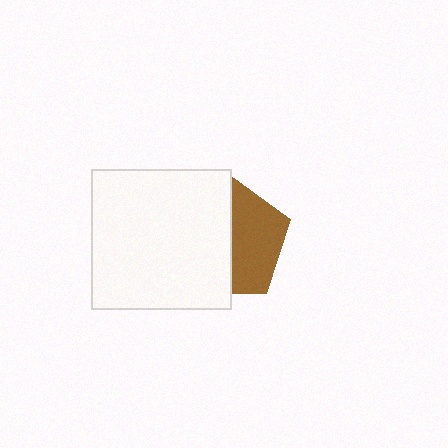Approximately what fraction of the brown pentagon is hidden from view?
Roughly 54% of the brown pentagon is hidden behind the white square.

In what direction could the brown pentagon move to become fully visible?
The brown pentagon could move right. That would shift it out from behind the white square entirely.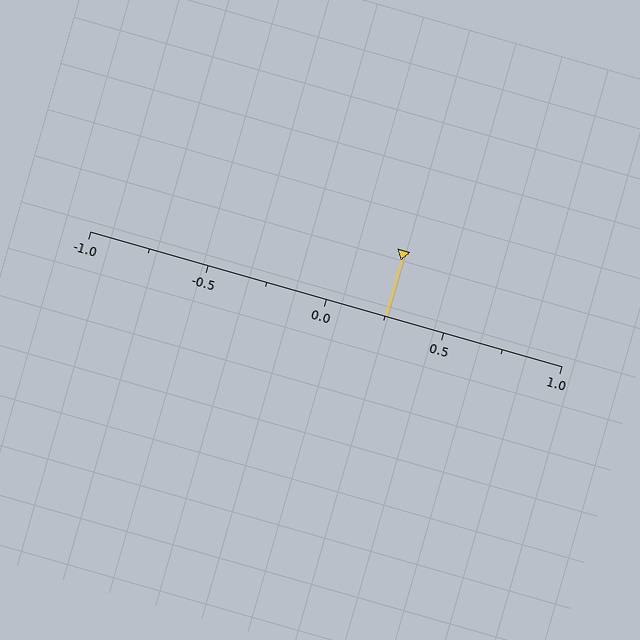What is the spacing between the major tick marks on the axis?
The major ticks are spaced 0.5 apart.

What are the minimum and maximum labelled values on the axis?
The axis runs from -1.0 to 1.0.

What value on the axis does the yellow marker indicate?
The marker indicates approximately 0.25.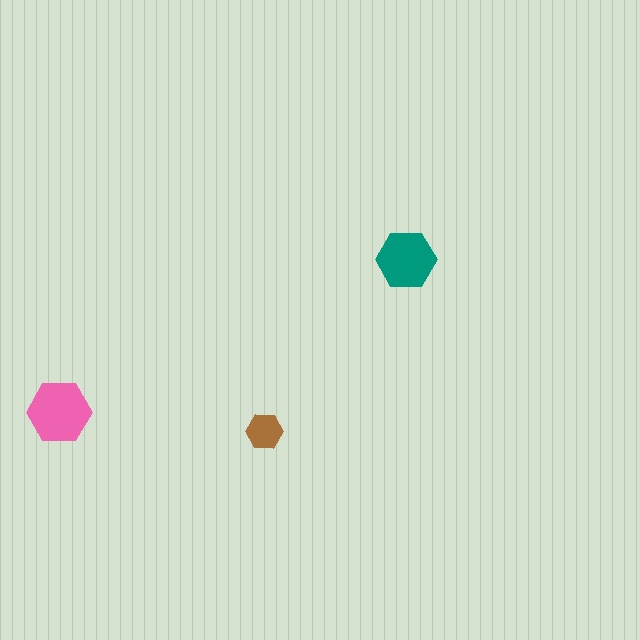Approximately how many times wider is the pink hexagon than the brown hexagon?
About 1.5 times wider.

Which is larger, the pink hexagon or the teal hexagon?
The pink one.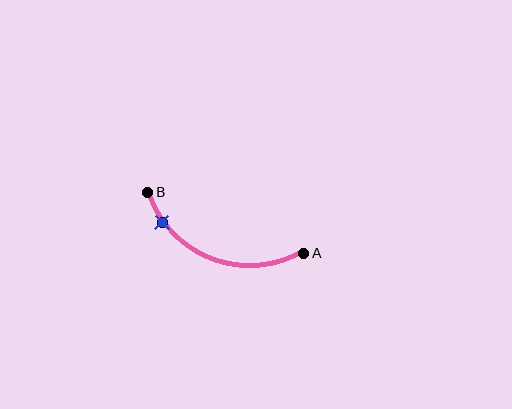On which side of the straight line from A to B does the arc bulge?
The arc bulges below the straight line connecting A and B.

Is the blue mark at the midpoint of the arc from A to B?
No. The blue mark lies on the arc but is closer to endpoint B. The arc midpoint would be at the point on the curve equidistant along the arc from both A and B.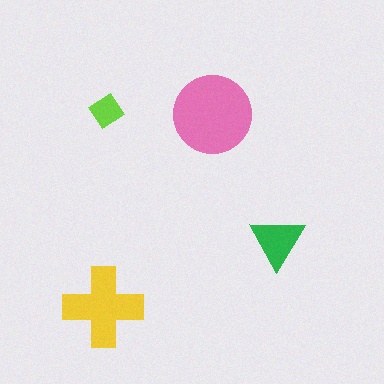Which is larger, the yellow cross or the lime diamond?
The yellow cross.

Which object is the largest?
The pink circle.